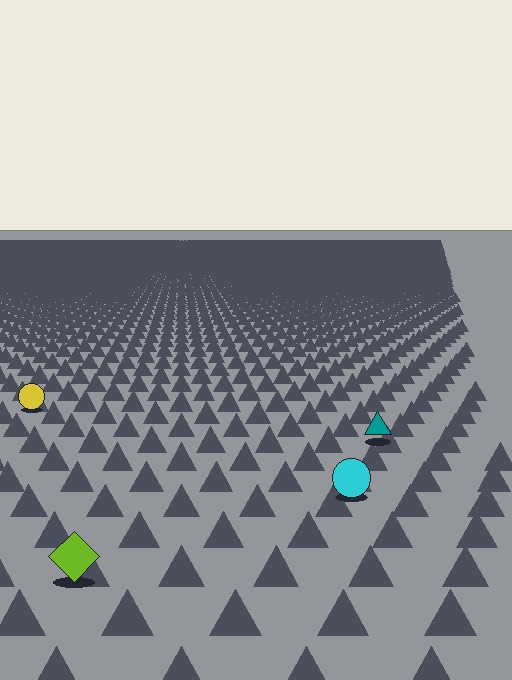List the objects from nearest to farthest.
From nearest to farthest: the lime diamond, the cyan circle, the teal triangle, the yellow circle.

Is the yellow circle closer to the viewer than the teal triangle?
No. The teal triangle is closer — you can tell from the texture gradient: the ground texture is coarser near it.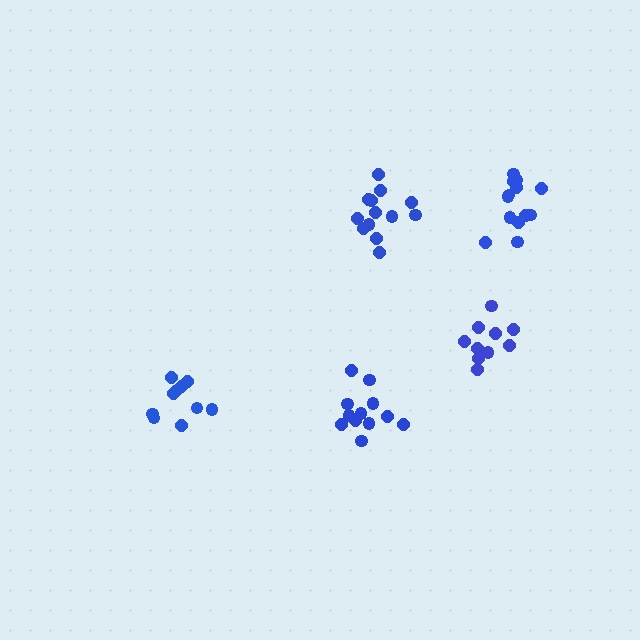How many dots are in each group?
Group 1: 12 dots, Group 2: 13 dots, Group 3: 13 dots, Group 4: 10 dots, Group 5: 10 dots (58 total).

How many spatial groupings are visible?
There are 5 spatial groupings.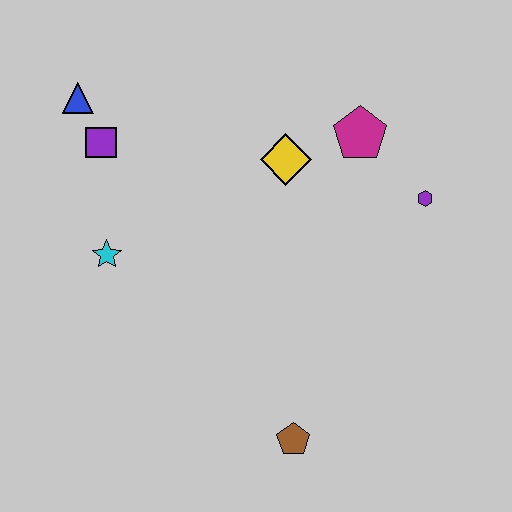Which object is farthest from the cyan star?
The purple hexagon is farthest from the cyan star.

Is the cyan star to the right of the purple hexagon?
No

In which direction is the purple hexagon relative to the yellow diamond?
The purple hexagon is to the right of the yellow diamond.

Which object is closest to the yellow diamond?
The magenta pentagon is closest to the yellow diamond.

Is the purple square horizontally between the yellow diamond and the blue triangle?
Yes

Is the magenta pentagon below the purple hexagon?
No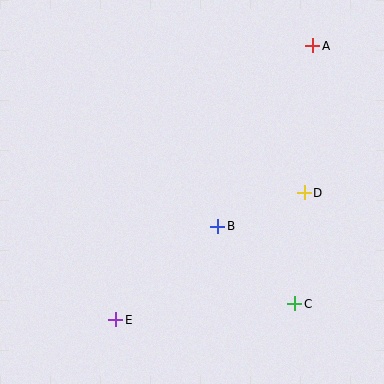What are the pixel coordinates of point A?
Point A is at (313, 46).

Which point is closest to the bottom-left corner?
Point E is closest to the bottom-left corner.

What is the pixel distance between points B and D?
The distance between B and D is 93 pixels.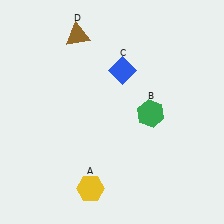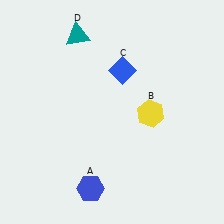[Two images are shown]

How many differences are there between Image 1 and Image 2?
There are 3 differences between the two images.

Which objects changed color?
A changed from yellow to blue. B changed from green to yellow. D changed from brown to teal.